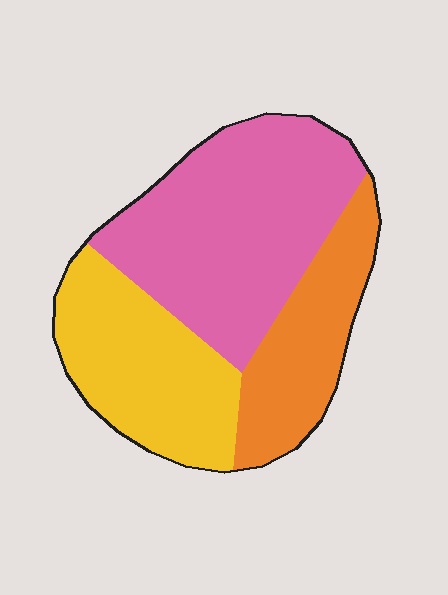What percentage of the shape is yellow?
Yellow takes up between a quarter and a half of the shape.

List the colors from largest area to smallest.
From largest to smallest: pink, yellow, orange.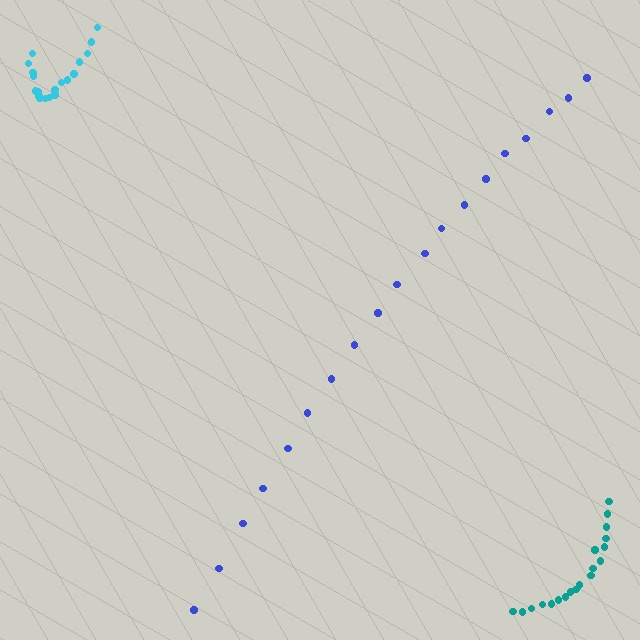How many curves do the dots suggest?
There are 3 distinct paths.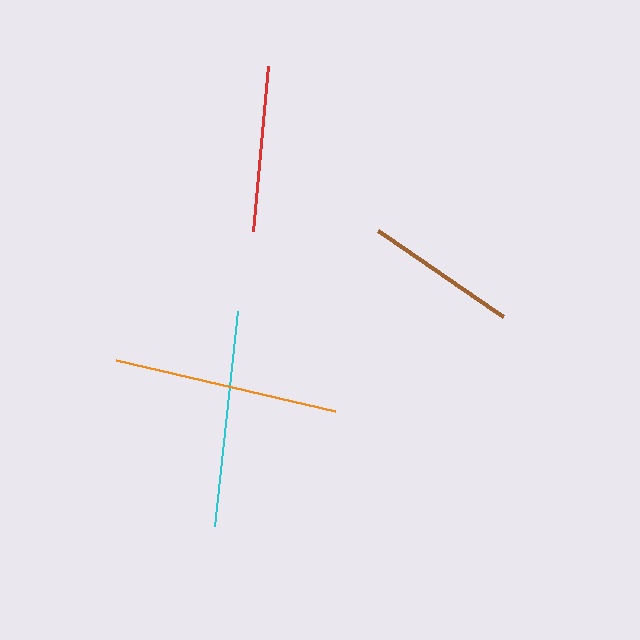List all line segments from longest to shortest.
From longest to shortest: orange, cyan, red, brown.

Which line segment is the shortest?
The brown line is the shortest at approximately 152 pixels.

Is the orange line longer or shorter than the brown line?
The orange line is longer than the brown line.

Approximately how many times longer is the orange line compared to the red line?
The orange line is approximately 1.4 times the length of the red line.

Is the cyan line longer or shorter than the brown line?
The cyan line is longer than the brown line.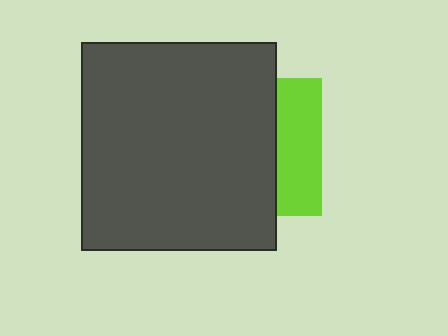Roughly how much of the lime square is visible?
A small part of it is visible (roughly 32%).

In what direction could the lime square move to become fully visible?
The lime square could move right. That would shift it out from behind the dark gray rectangle entirely.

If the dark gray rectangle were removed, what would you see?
You would see the complete lime square.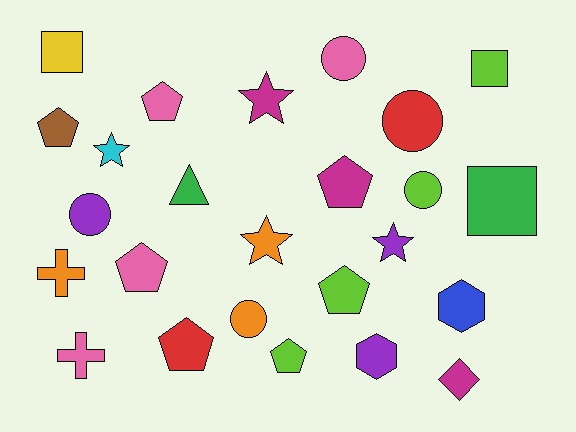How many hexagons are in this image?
There are 2 hexagons.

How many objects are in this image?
There are 25 objects.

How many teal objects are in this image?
There are no teal objects.